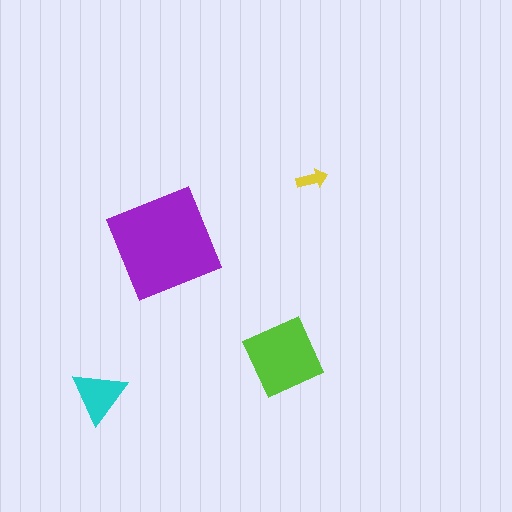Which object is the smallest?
The yellow arrow.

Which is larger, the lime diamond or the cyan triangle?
The lime diamond.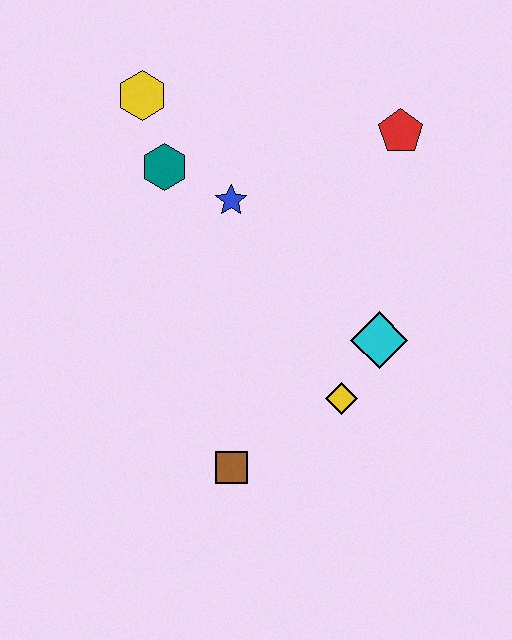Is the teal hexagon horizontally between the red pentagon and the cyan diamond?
No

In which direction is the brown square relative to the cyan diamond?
The brown square is to the left of the cyan diamond.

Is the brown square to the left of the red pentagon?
Yes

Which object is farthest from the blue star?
The brown square is farthest from the blue star.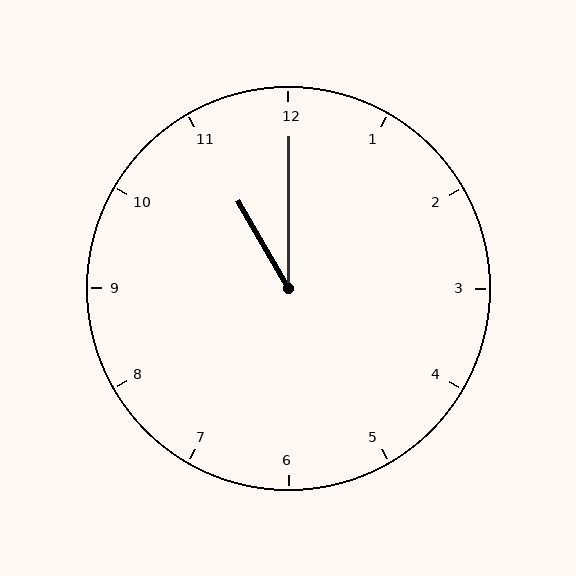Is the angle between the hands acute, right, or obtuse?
It is acute.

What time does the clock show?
11:00.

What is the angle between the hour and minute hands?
Approximately 30 degrees.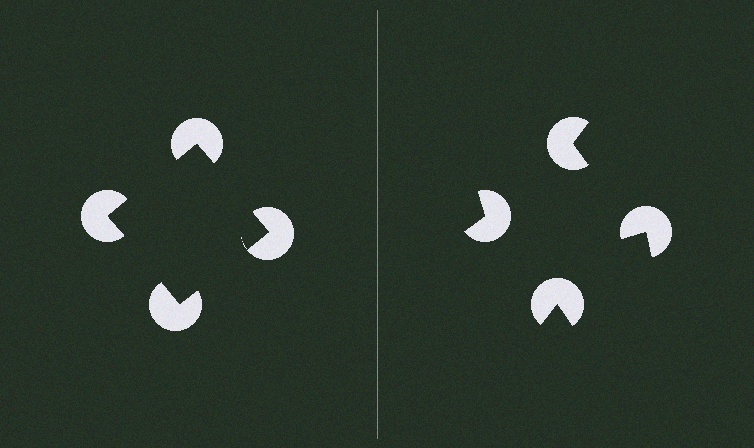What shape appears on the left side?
An illusory square.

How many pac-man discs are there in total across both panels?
8 — 4 on each side.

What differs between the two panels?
The pac-man discs are positioned identically on both sides; only the wedge orientations differ. On the left they align to a square; on the right they are misaligned.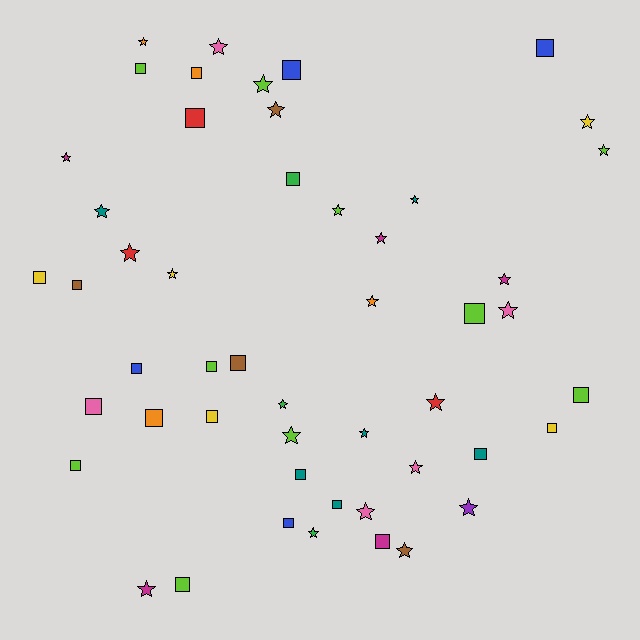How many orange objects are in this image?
There are 4 orange objects.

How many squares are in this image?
There are 24 squares.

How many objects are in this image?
There are 50 objects.